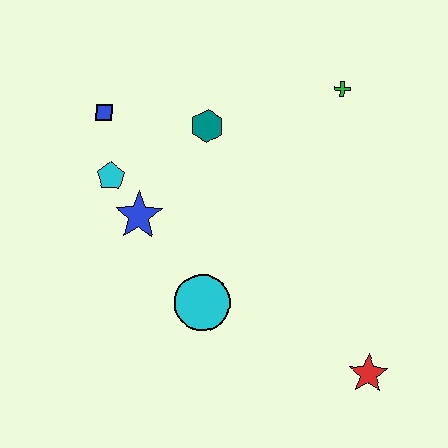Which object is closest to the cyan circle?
The blue star is closest to the cyan circle.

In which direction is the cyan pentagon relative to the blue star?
The cyan pentagon is above the blue star.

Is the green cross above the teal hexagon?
Yes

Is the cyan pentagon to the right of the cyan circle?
No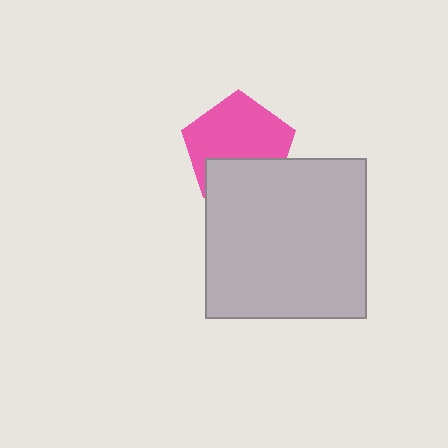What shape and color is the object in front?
The object in front is a light gray square.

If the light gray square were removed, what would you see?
You would see the complete pink pentagon.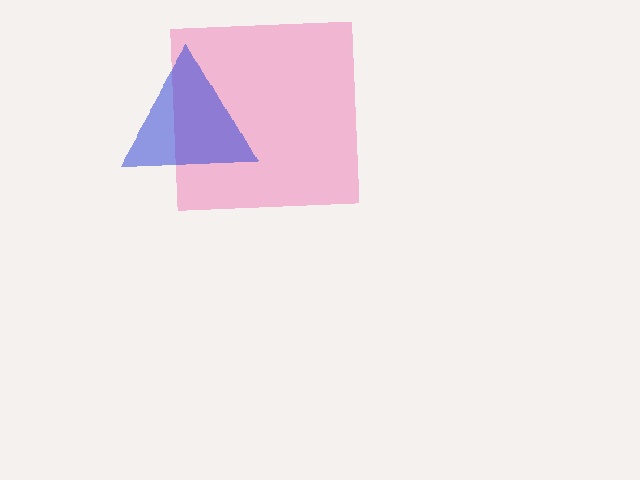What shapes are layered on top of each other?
The layered shapes are: a pink square, a blue triangle.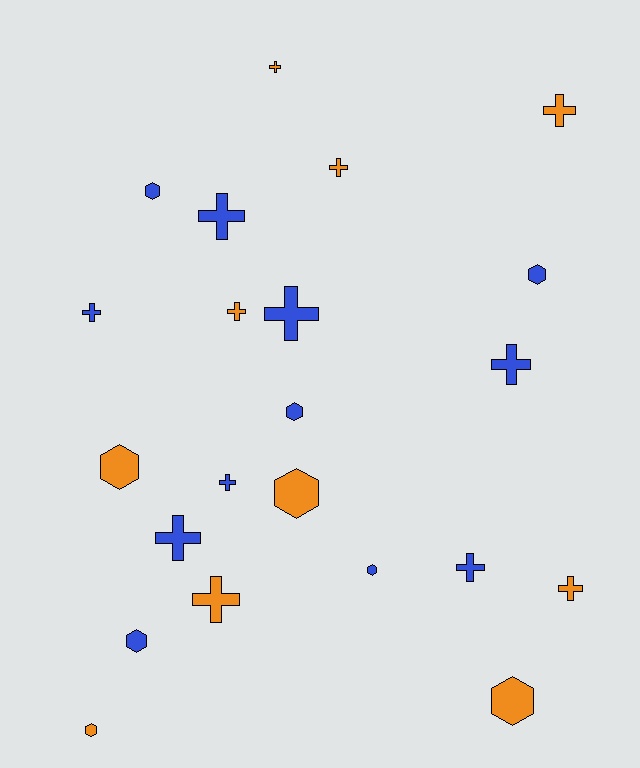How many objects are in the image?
There are 22 objects.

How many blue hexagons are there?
There are 5 blue hexagons.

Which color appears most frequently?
Blue, with 12 objects.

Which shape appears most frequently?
Cross, with 13 objects.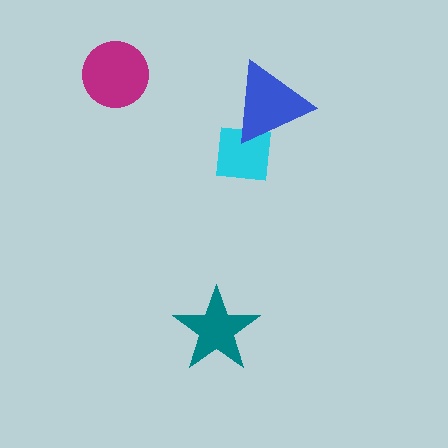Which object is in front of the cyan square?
The blue triangle is in front of the cyan square.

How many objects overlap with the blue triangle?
1 object overlaps with the blue triangle.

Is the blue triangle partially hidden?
No, no other shape covers it.